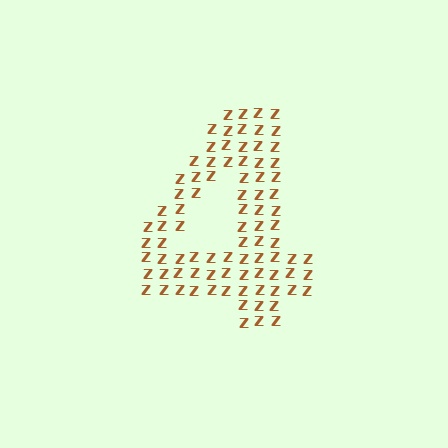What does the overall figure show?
The overall figure shows the digit 4.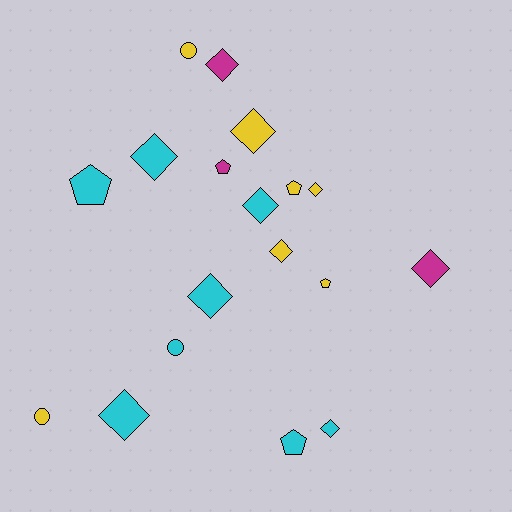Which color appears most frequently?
Cyan, with 8 objects.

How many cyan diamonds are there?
There are 5 cyan diamonds.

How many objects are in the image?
There are 18 objects.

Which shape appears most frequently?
Diamond, with 10 objects.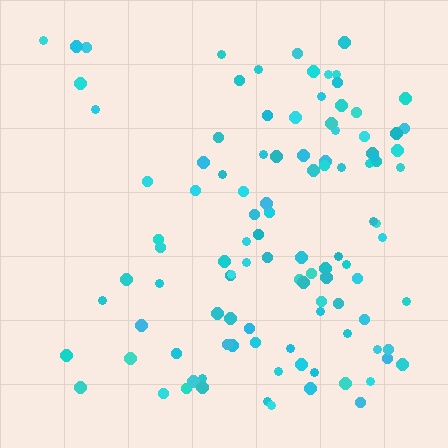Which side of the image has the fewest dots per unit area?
The left.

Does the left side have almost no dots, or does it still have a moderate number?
Still a moderate number, just noticeably fewer than the right.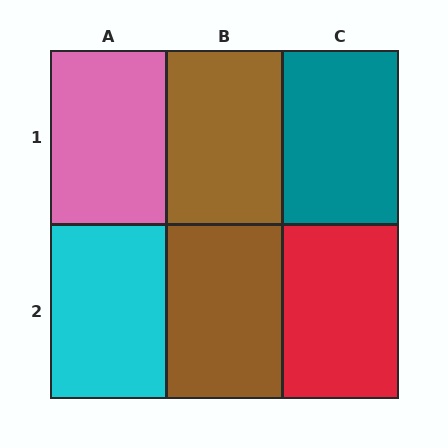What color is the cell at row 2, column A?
Cyan.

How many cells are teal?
1 cell is teal.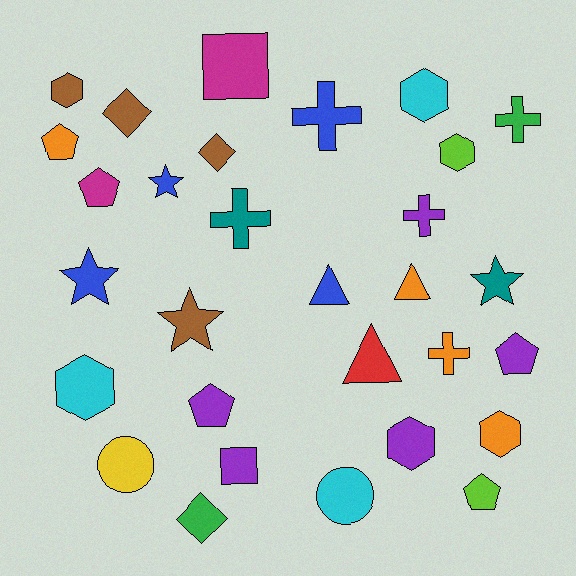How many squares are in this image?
There are 2 squares.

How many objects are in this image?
There are 30 objects.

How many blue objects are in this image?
There are 4 blue objects.